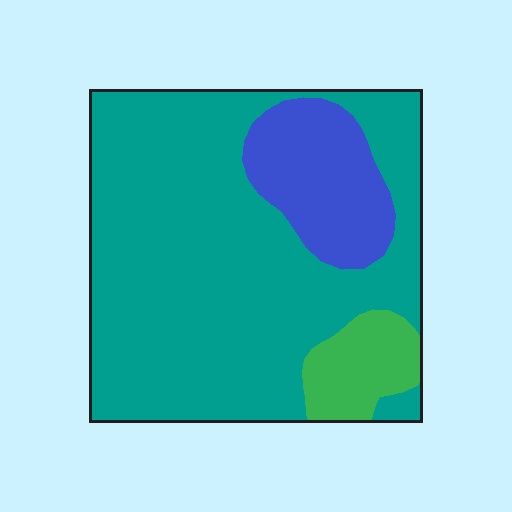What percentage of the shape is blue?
Blue covers roughly 15% of the shape.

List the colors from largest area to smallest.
From largest to smallest: teal, blue, green.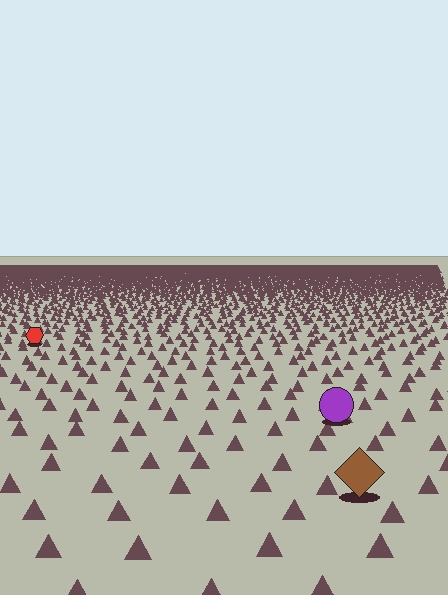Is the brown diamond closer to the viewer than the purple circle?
Yes. The brown diamond is closer — you can tell from the texture gradient: the ground texture is coarser near it.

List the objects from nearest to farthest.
From nearest to farthest: the brown diamond, the purple circle, the red hexagon.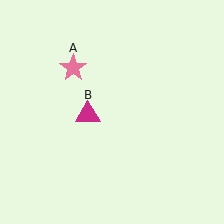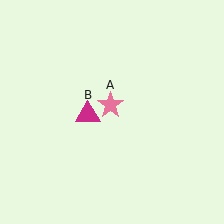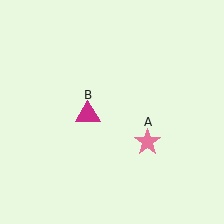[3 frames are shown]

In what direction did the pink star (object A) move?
The pink star (object A) moved down and to the right.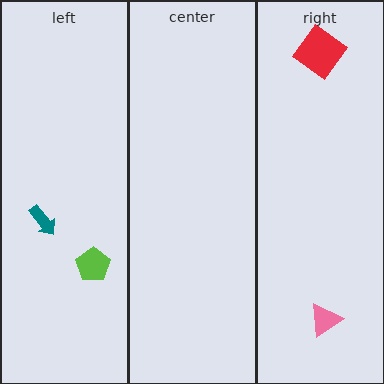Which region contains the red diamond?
The right region.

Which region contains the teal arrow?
The left region.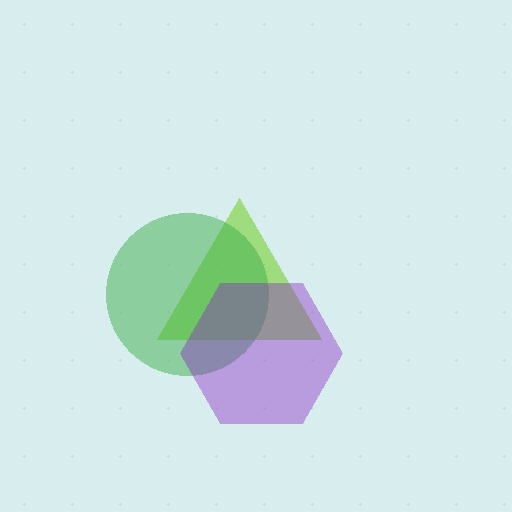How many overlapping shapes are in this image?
There are 3 overlapping shapes in the image.